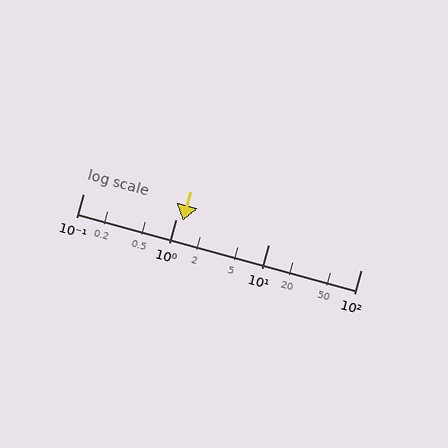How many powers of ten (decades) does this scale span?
The scale spans 3 decades, from 0.1 to 100.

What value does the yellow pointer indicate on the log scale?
The pointer indicates approximately 1.2.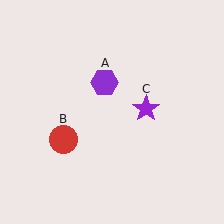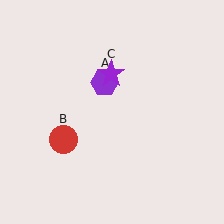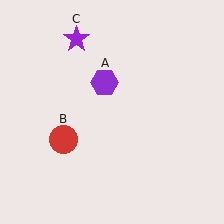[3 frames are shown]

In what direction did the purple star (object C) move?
The purple star (object C) moved up and to the left.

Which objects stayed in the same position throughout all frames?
Purple hexagon (object A) and red circle (object B) remained stationary.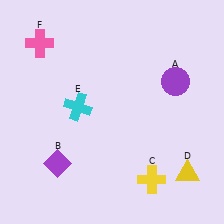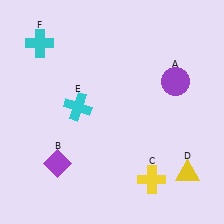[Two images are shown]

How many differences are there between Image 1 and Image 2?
There is 1 difference between the two images.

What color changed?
The cross (F) changed from pink in Image 1 to cyan in Image 2.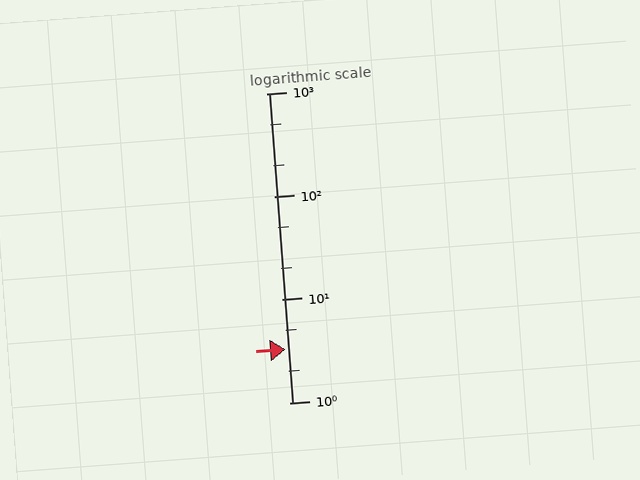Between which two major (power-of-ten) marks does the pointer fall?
The pointer is between 1 and 10.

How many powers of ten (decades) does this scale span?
The scale spans 3 decades, from 1 to 1000.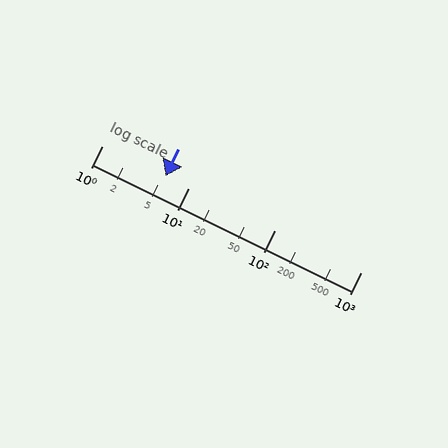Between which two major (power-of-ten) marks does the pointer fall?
The pointer is between 1 and 10.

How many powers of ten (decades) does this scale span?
The scale spans 3 decades, from 1 to 1000.